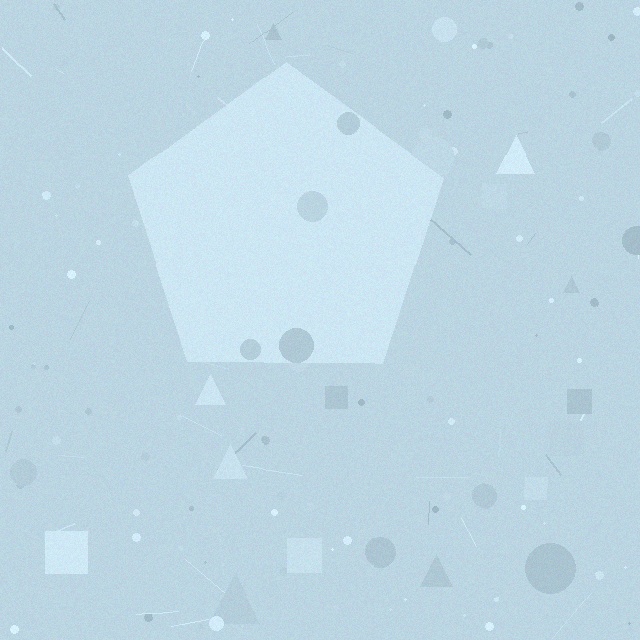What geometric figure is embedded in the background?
A pentagon is embedded in the background.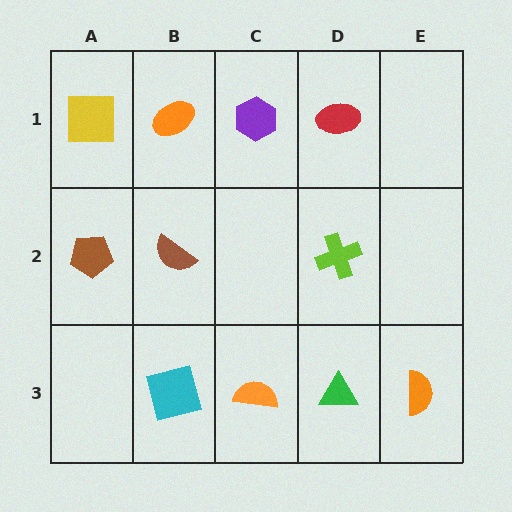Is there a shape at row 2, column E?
No, that cell is empty.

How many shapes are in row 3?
4 shapes.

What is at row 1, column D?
A red ellipse.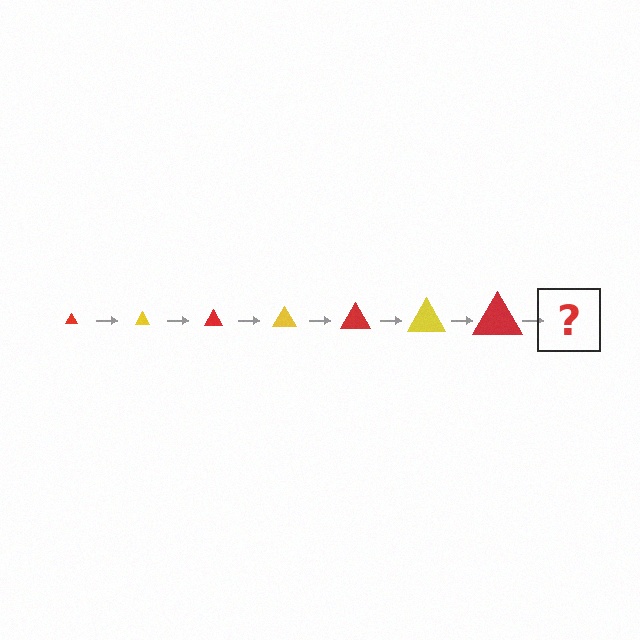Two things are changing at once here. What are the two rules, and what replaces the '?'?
The two rules are that the triangle grows larger each step and the color cycles through red and yellow. The '?' should be a yellow triangle, larger than the previous one.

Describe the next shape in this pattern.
It should be a yellow triangle, larger than the previous one.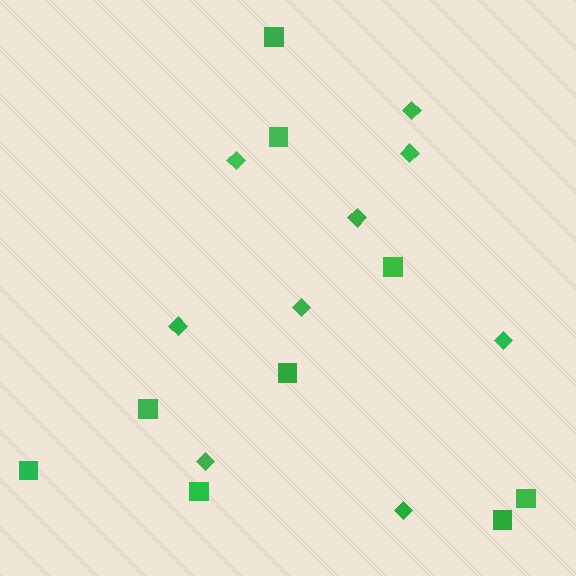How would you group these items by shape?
There are 2 groups: one group of diamonds (9) and one group of squares (9).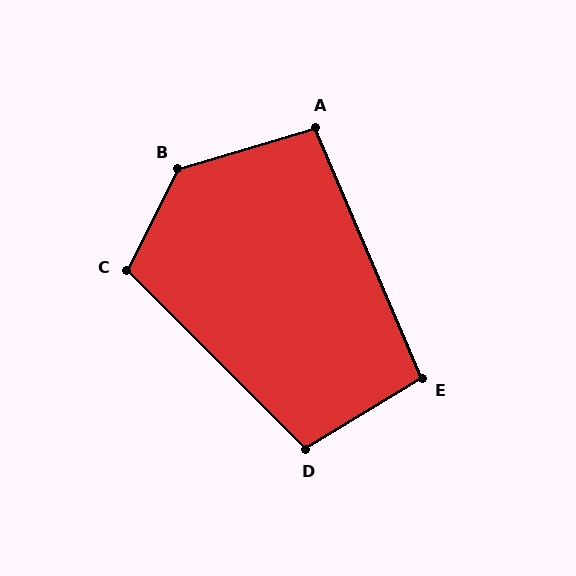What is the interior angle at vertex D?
Approximately 104 degrees (obtuse).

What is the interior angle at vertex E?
Approximately 98 degrees (obtuse).